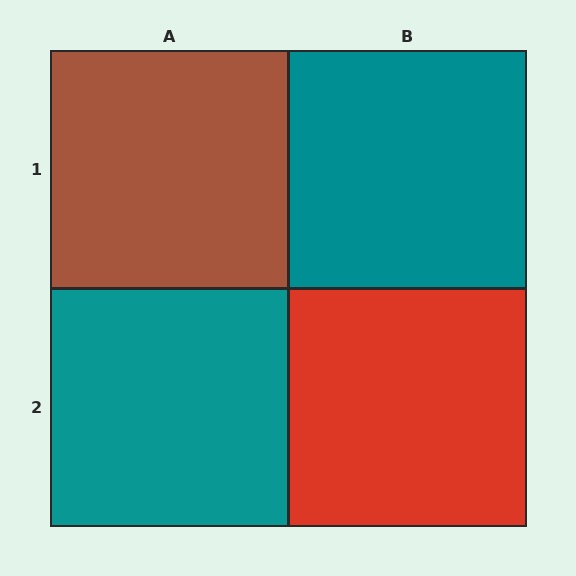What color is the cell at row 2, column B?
Red.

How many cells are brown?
1 cell is brown.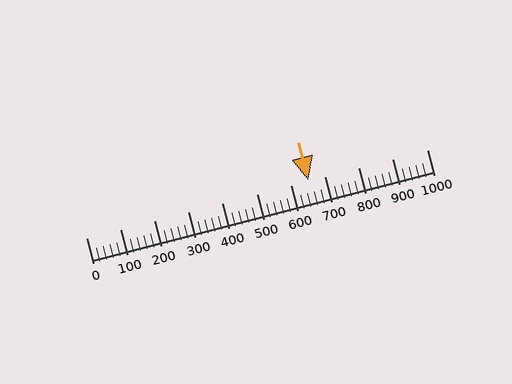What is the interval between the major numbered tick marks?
The major tick marks are spaced 100 units apart.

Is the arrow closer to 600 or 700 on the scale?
The arrow is closer to 700.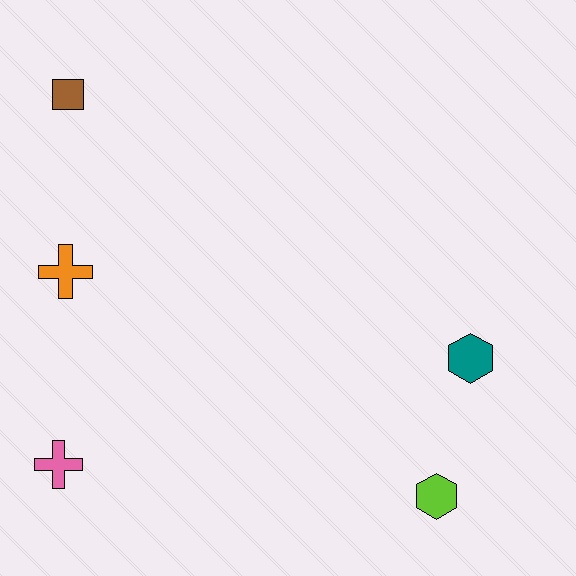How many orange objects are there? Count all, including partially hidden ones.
There is 1 orange object.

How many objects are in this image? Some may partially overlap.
There are 5 objects.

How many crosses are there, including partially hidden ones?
There are 2 crosses.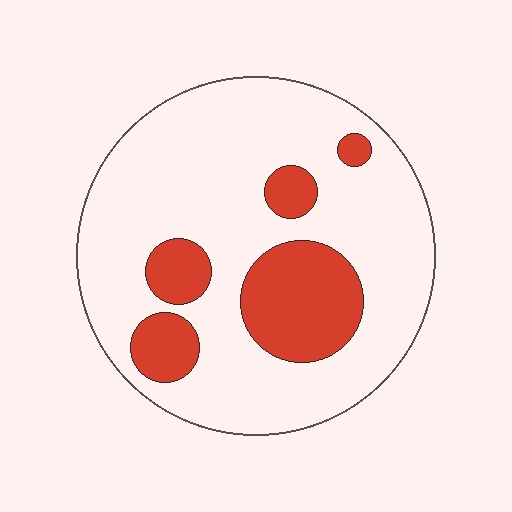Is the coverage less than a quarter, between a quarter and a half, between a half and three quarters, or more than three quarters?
Less than a quarter.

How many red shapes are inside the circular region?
5.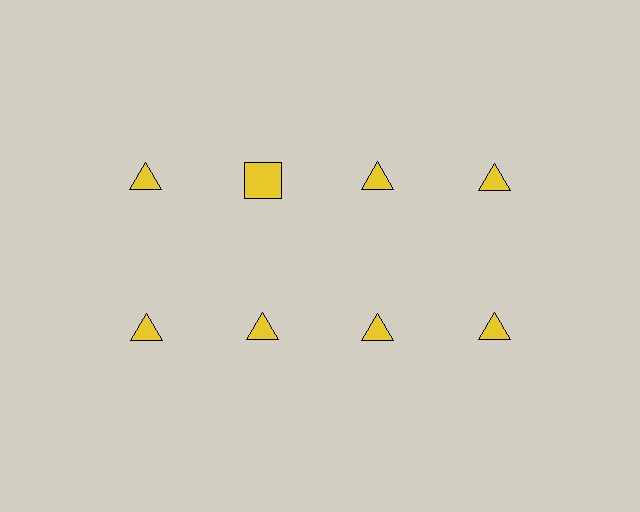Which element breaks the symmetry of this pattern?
The yellow square in the top row, second from left column breaks the symmetry. All other shapes are yellow triangles.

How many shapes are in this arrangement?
There are 8 shapes arranged in a grid pattern.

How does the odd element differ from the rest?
It has a different shape: square instead of triangle.